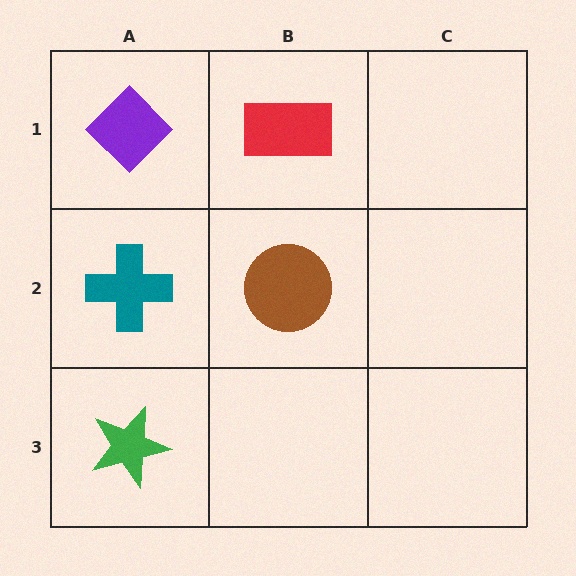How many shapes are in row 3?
1 shape.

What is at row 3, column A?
A green star.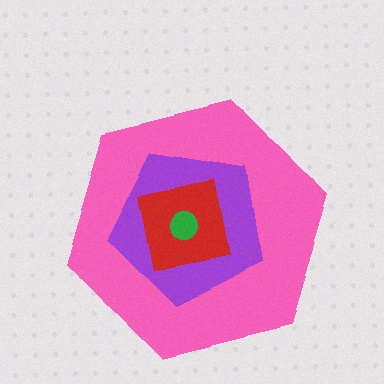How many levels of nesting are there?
4.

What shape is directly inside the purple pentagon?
The red square.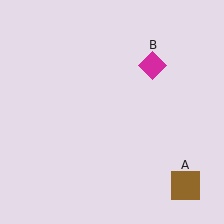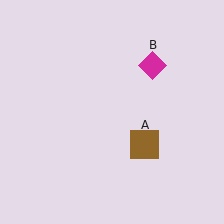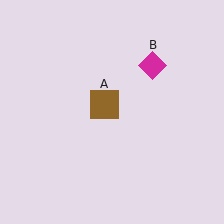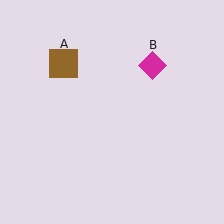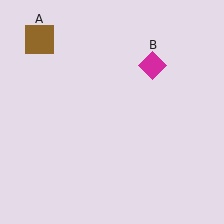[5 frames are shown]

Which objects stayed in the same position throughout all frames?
Magenta diamond (object B) remained stationary.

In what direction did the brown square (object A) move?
The brown square (object A) moved up and to the left.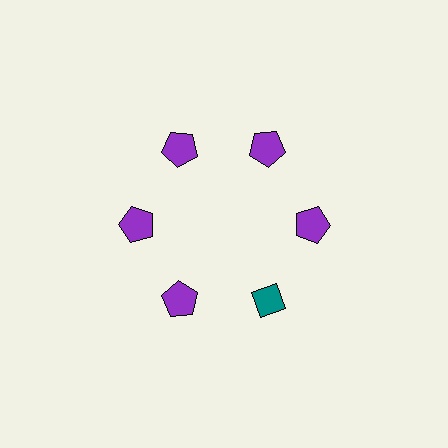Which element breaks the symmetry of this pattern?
The teal diamond at roughly the 5 o'clock position breaks the symmetry. All other shapes are purple pentagons.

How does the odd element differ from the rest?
It differs in both color (teal instead of purple) and shape (diamond instead of pentagon).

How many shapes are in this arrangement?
There are 6 shapes arranged in a ring pattern.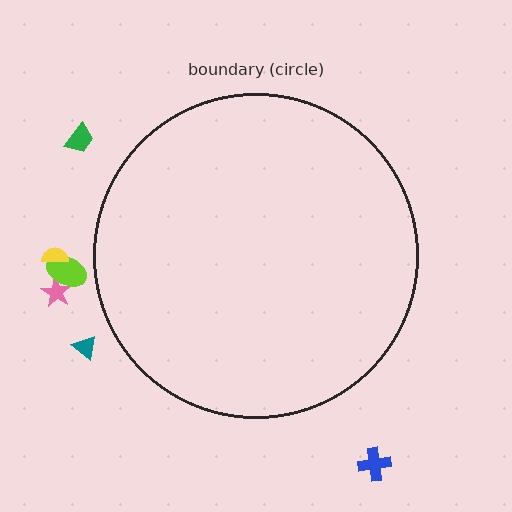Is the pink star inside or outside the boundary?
Outside.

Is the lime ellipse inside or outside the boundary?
Outside.